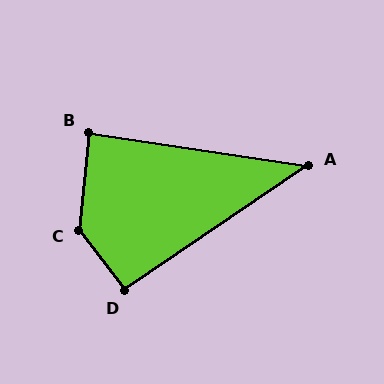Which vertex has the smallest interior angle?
A, at approximately 43 degrees.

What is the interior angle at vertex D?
Approximately 93 degrees (approximately right).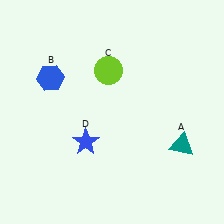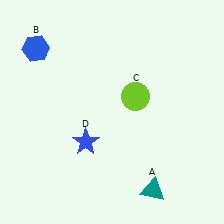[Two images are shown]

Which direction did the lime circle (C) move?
The lime circle (C) moved right.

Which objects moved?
The objects that moved are: the teal triangle (A), the blue hexagon (B), the lime circle (C).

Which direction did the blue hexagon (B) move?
The blue hexagon (B) moved up.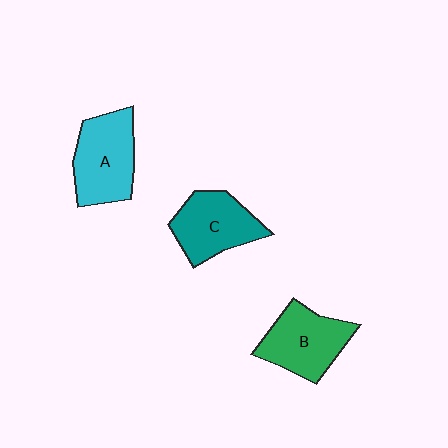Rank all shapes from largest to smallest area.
From largest to smallest: A (cyan), B (green), C (teal).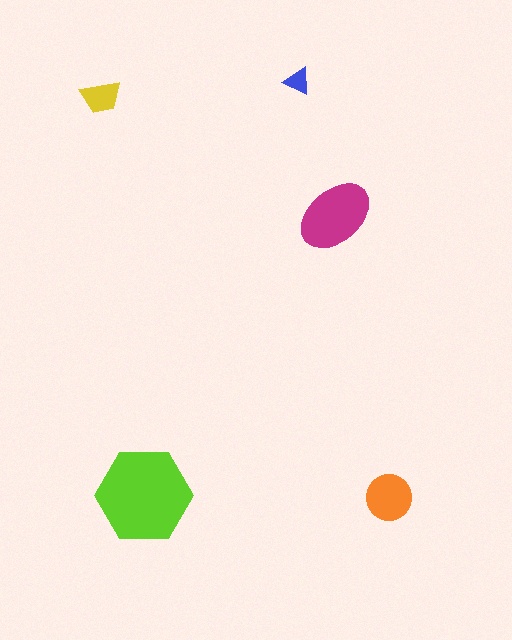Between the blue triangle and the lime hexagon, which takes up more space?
The lime hexagon.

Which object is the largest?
The lime hexagon.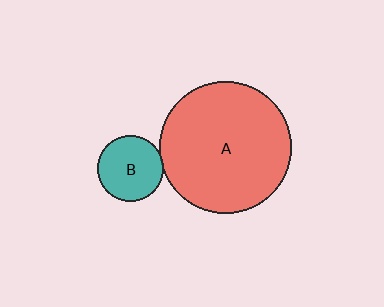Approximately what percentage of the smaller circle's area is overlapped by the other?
Approximately 5%.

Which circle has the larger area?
Circle A (red).